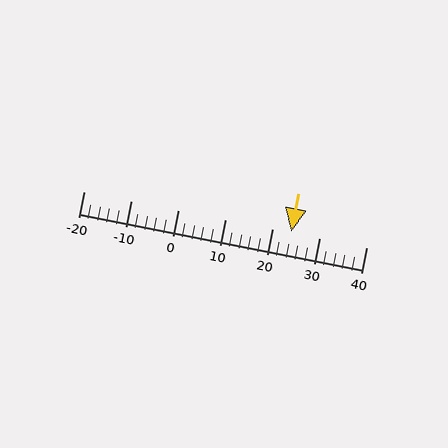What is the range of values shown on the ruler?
The ruler shows values from -20 to 40.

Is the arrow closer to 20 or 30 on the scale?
The arrow is closer to 20.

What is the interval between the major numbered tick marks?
The major tick marks are spaced 10 units apart.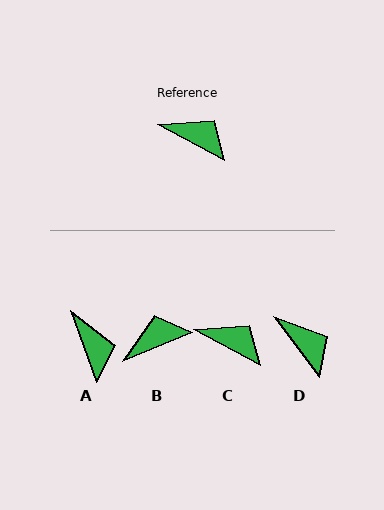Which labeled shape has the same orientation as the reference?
C.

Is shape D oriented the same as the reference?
No, it is off by about 25 degrees.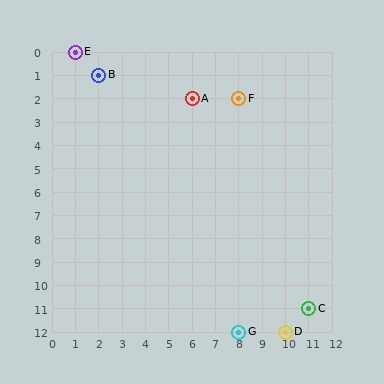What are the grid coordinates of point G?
Point G is at grid coordinates (8, 12).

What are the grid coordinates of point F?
Point F is at grid coordinates (8, 2).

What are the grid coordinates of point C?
Point C is at grid coordinates (11, 11).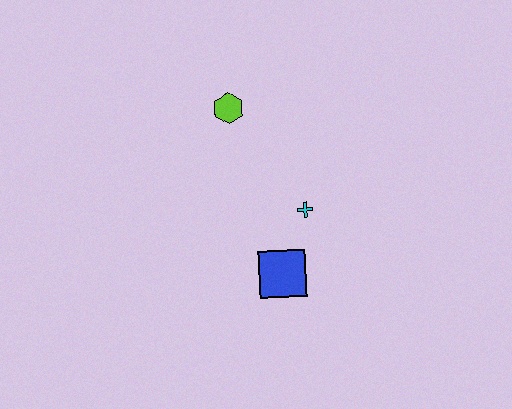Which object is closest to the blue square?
The cyan cross is closest to the blue square.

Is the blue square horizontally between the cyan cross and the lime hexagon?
Yes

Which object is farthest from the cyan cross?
The lime hexagon is farthest from the cyan cross.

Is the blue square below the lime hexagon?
Yes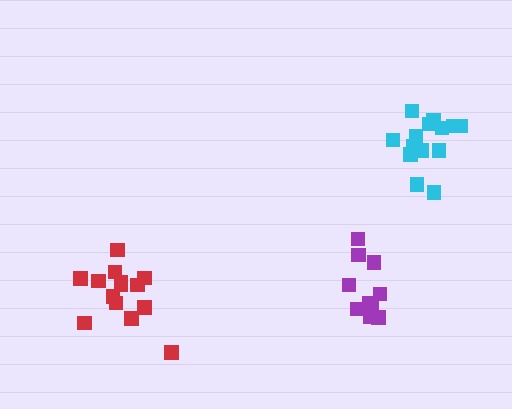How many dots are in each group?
Group 1: 14 dots, Group 2: 10 dots, Group 3: 15 dots (39 total).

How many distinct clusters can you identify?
There are 3 distinct clusters.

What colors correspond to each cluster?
The clusters are colored: red, purple, cyan.